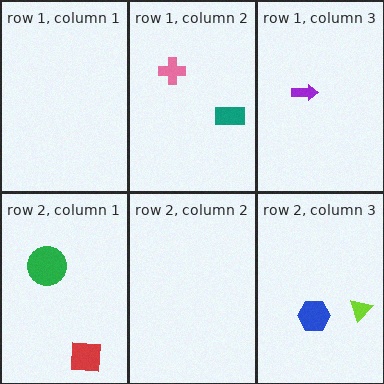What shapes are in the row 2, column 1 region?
The red square, the green circle.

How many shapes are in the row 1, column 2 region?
2.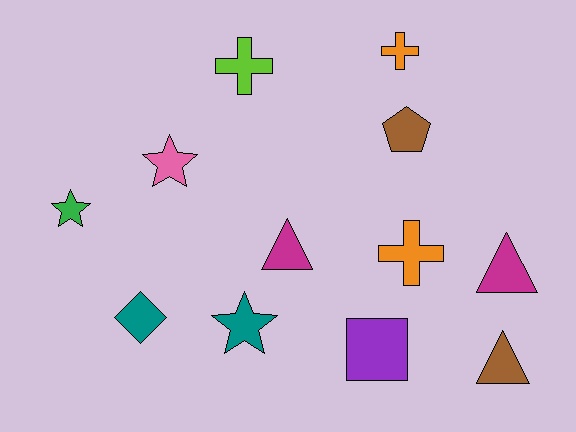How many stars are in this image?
There are 3 stars.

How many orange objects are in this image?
There are 2 orange objects.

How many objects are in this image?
There are 12 objects.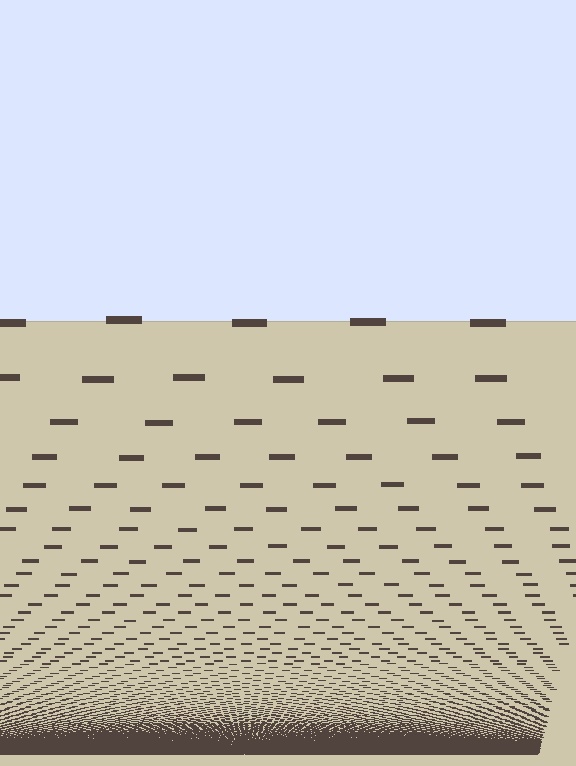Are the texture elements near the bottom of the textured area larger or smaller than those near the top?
Smaller. The gradient is inverted — elements near the bottom are smaller and denser.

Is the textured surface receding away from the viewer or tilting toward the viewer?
The surface appears to tilt toward the viewer. Texture elements get larger and sparser toward the top.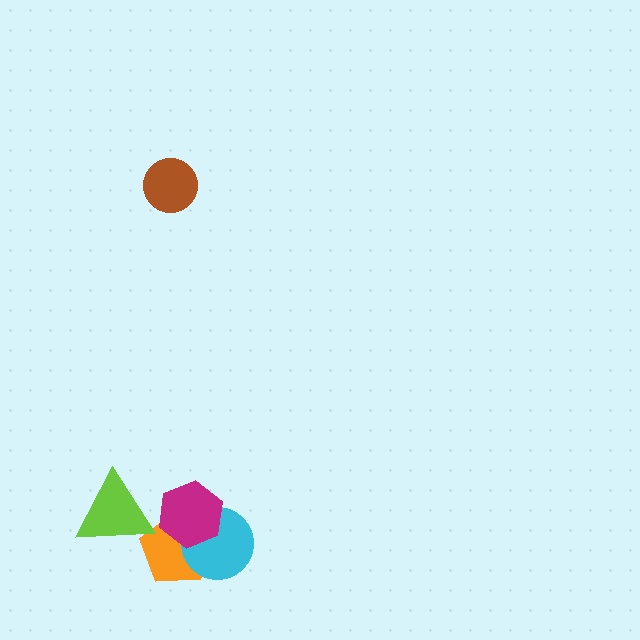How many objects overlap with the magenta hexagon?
2 objects overlap with the magenta hexagon.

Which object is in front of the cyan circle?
The magenta hexagon is in front of the cyan circle.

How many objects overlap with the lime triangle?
1 object overlaps with the lime triangle.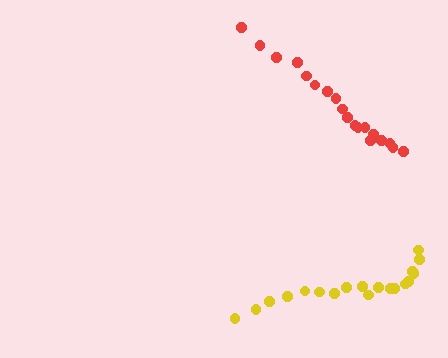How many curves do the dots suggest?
There are 2 distinct paths.